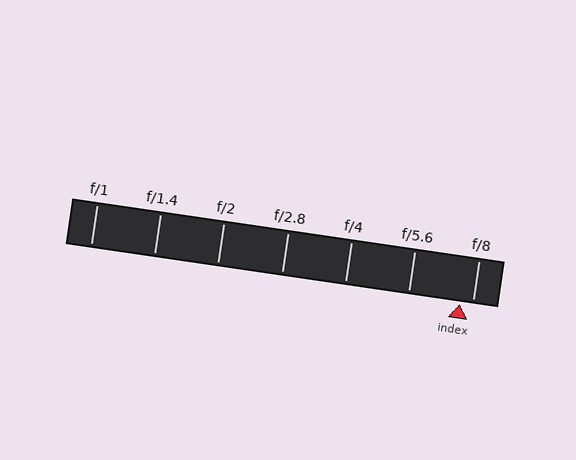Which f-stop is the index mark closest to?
The index mark is closest to f/8.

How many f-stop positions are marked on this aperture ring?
There are 7 f-stop positions marked.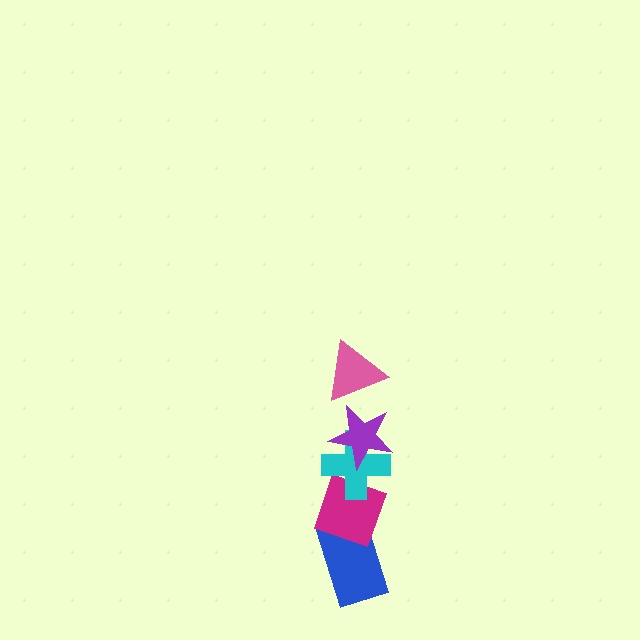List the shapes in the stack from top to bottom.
From top to bottom: the pink triangle, the purple star, the cyan cross, the magenta diamond, the blue rectangle.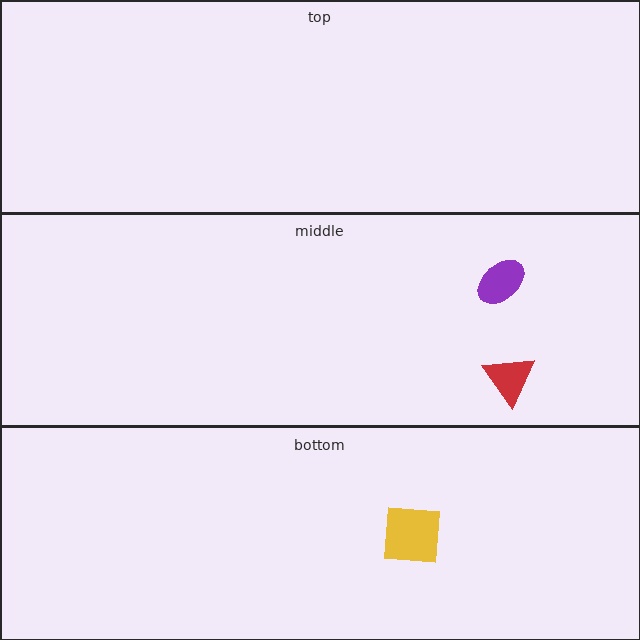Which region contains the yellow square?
The bottom region.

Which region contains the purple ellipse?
The middle region.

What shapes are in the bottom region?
The yellow square.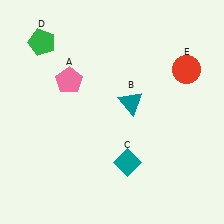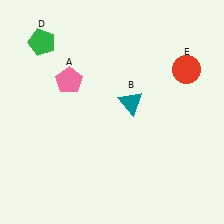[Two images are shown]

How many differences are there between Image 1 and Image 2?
There is 1 difference between the two images.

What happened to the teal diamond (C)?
The teal diamond (C) was removed in Image 2. It was in the bottom-right area of Image 1.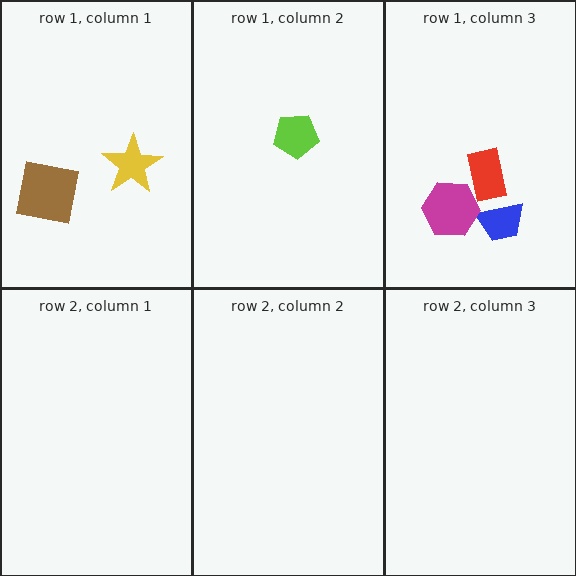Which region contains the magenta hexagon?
The row 1, column 3 region.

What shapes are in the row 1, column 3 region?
The blue trapezoid, the magenta hexagon, the red rectangle.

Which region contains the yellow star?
The row 1, column 1 region.